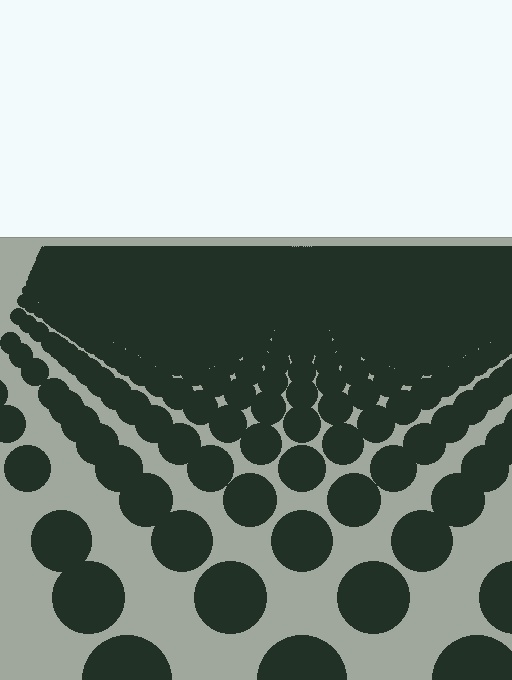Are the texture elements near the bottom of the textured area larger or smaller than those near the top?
Larger. Near the bottom, elements are closer to the viewer and appear at a bigger on-screen size.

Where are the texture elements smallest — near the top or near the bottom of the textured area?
Near the top.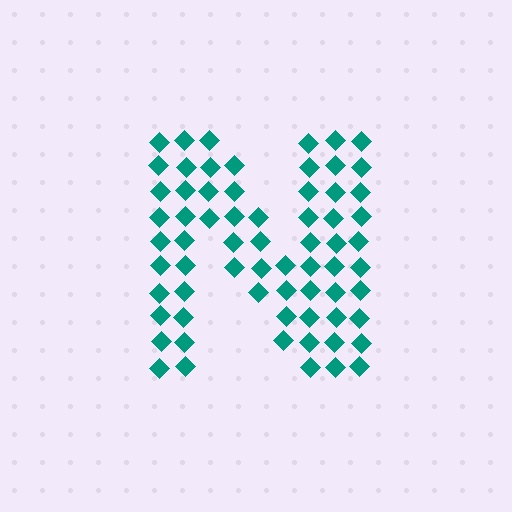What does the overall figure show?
The overall figure shows the letter N.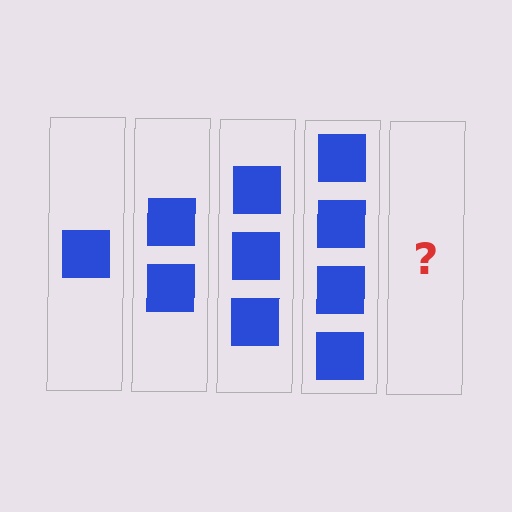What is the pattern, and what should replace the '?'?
The pattern is that each step adds one more square. The '?' should be 5 squares.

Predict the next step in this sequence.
The next step is 5 squares.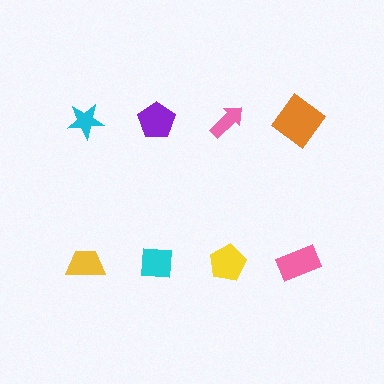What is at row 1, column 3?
A pink arrow.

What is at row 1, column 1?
A cyan star.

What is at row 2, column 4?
A pink rectangle.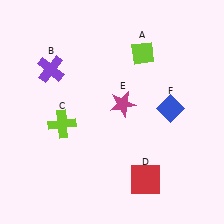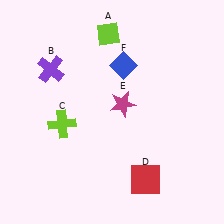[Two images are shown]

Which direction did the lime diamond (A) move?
The lime diamond (A) moved left.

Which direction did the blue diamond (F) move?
The blue diamond (F) moved left.